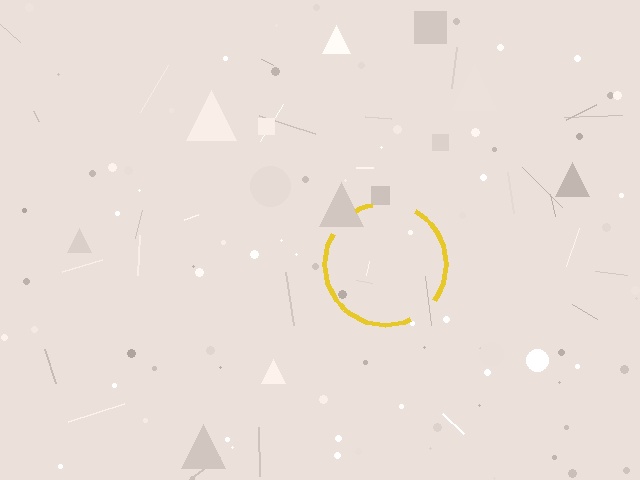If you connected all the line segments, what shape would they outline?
They would outline a circle.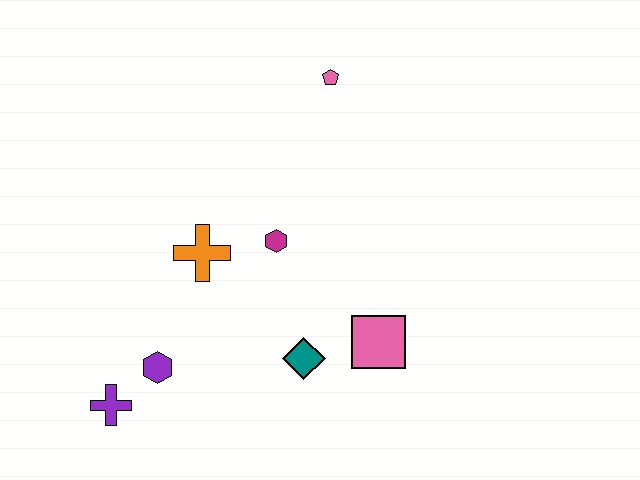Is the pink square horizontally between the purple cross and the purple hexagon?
No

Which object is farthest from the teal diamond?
The pink pentagon is farthest from the teal diamond.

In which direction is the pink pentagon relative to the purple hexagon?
The pink pentagon is above the purple hexagon.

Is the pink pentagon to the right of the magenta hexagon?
Yes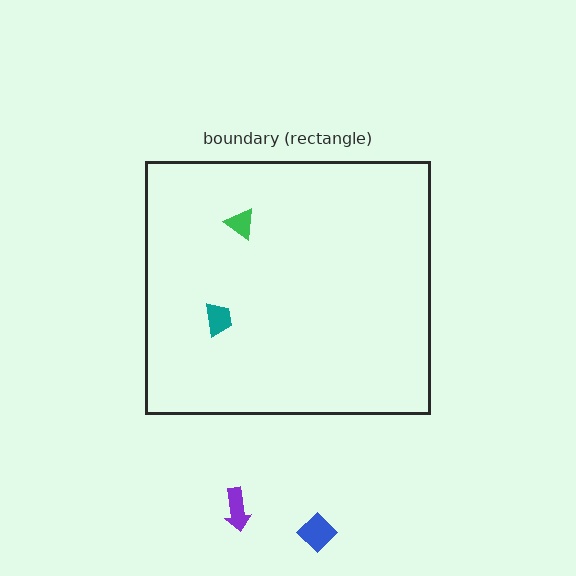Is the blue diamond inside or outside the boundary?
Outside.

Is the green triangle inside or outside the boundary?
Inside.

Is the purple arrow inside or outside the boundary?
Outside.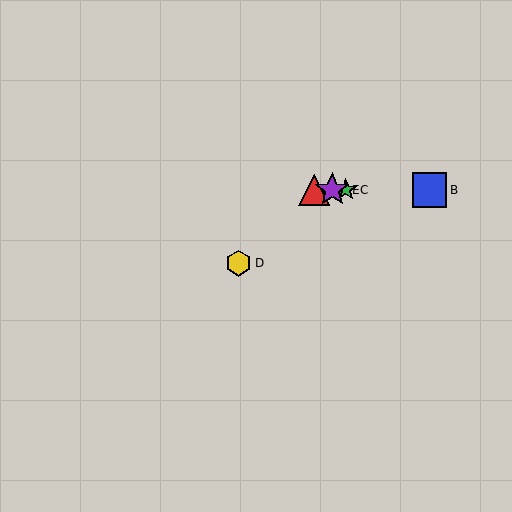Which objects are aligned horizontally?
Objects A, B, C, E are aligned horizontally.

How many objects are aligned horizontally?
4 objects (A, B, C, E) are aligned horizontally.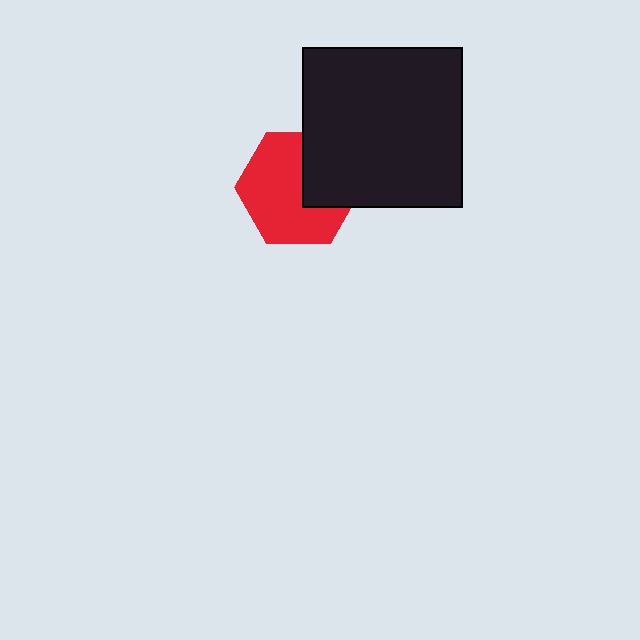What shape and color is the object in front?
The object in front is a black square.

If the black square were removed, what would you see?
You would see the complete red hexagon.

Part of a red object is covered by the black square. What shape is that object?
It is a hexagon.